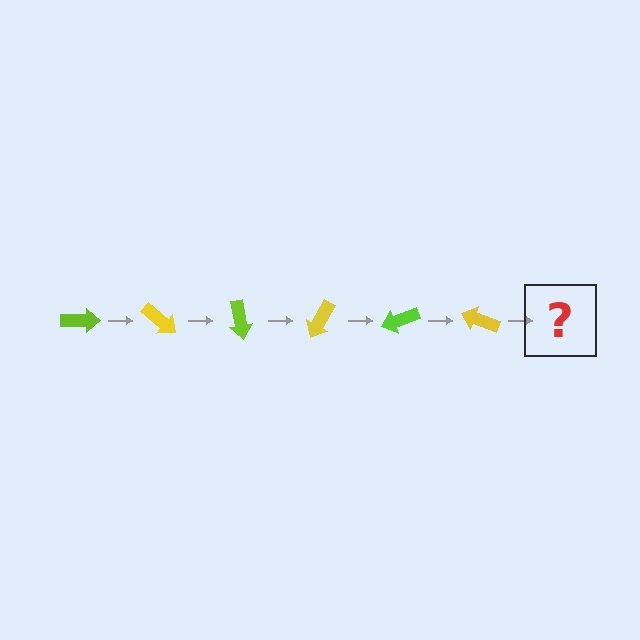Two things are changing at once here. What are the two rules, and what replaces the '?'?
The two rules are that it rotates 40 degrees each step and the color cycles through lime and yellow. The '?' should be a lime arrow, rotated 240 degrees from the start.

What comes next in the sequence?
The next element should be a lime arrow, rotated 240 degrees from the start.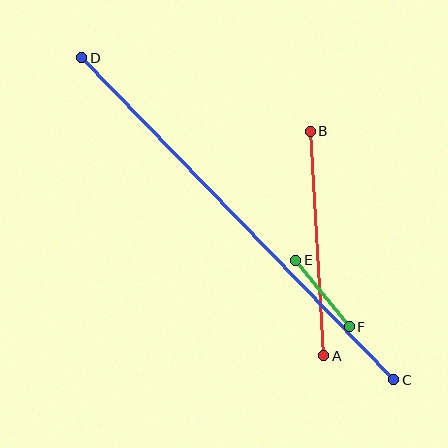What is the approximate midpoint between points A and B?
The midpoint is at approximately (317, 244) pixels.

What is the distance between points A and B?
The distance is approximately 225 pixels.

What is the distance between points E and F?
The distance is approximately 85 pixels.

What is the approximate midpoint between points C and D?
The midpoint is at approximately (238, 219) pixels.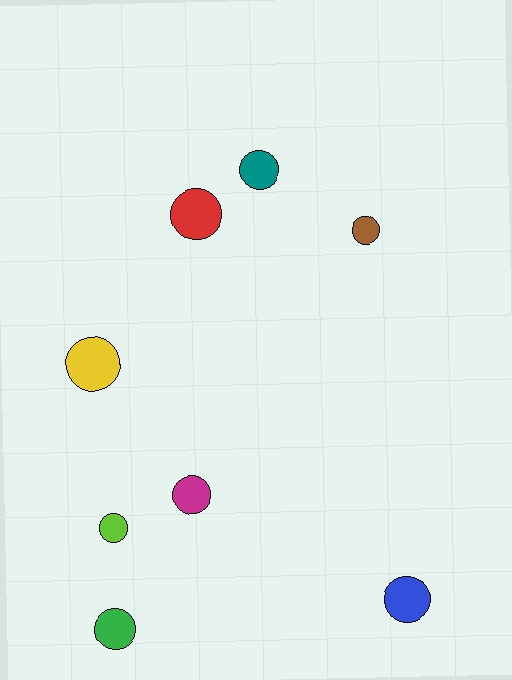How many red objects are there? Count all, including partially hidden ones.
There is 1 red object.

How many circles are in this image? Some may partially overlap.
There are 8 circles.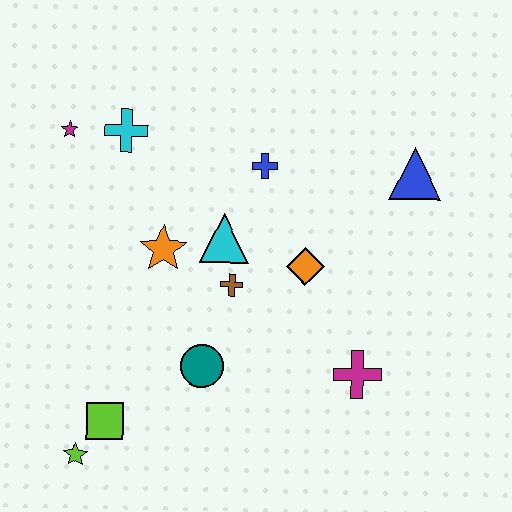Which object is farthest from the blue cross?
The lime star is farthest from the blue cross.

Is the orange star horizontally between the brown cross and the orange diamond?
No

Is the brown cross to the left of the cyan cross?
No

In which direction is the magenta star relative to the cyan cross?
The magenta star is to the left of the cyan cross.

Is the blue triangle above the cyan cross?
No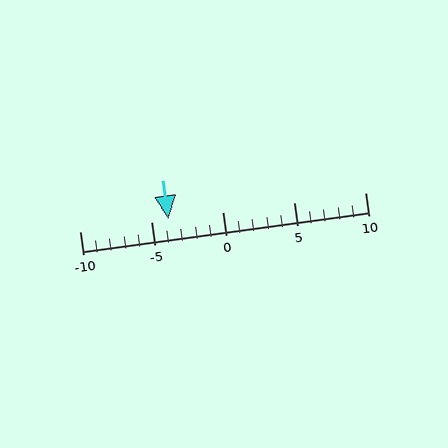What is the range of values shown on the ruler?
The ruler shows values from -10 to 10.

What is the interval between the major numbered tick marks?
The major tick marks are spaced 5 units apart.